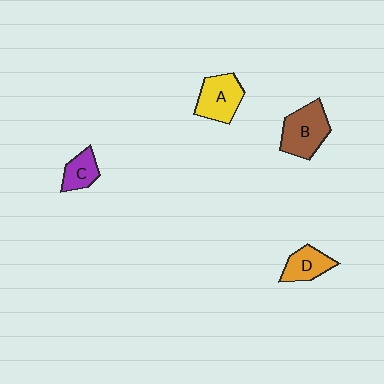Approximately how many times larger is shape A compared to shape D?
Approximately 1.4 times.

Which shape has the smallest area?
Shape C (purple).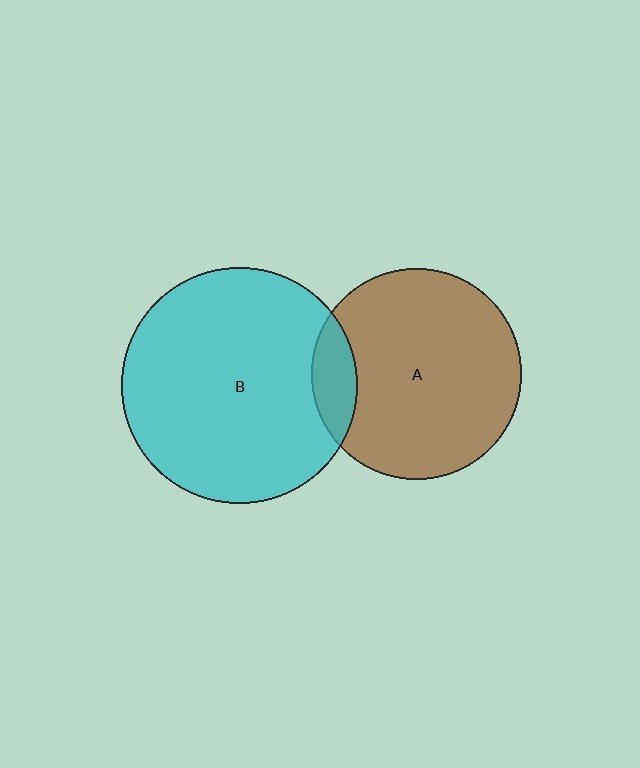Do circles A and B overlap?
Yes.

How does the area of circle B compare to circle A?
Approximately 1.3 times.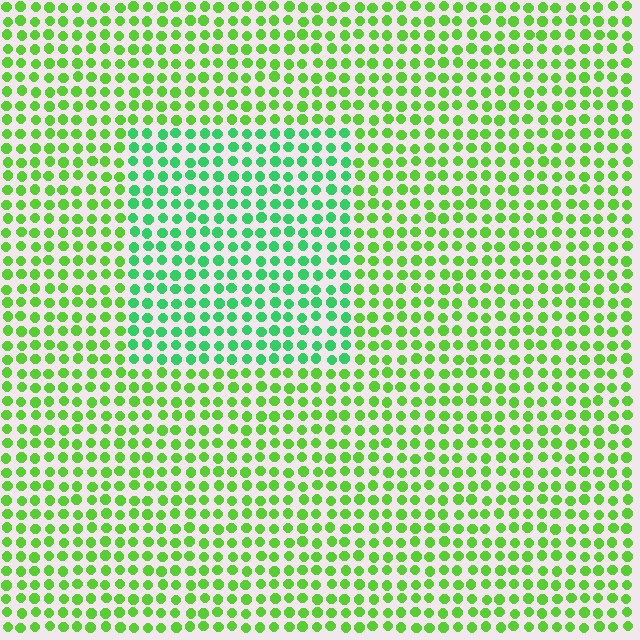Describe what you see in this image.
The image is filled with small lime elements in a uniform arrangement. A rectangle-shaped region is visible where the elements are tinted to a slightly different hue, forming a subtle color boundary.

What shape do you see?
I see a rectangle.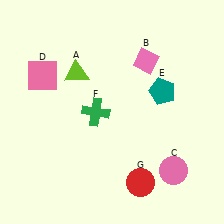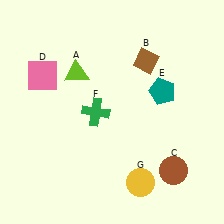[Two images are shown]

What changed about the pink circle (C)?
In Image 1, C is pink. In Image 2, it changed to brown.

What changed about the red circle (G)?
In Image 1, G is red. In Image 2, it changed to yellow.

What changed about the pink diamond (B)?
In Image 1, B is pink. In Image 2, it changed to brown.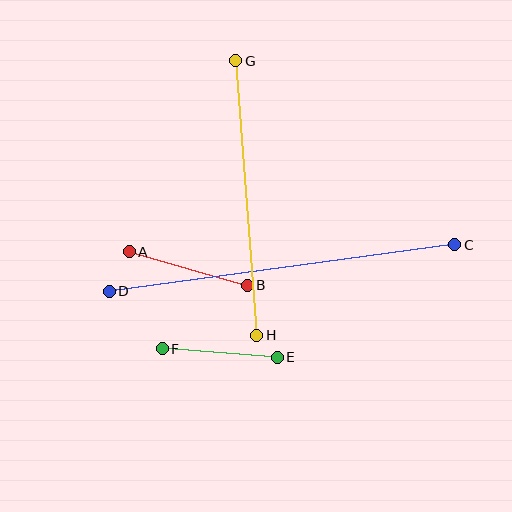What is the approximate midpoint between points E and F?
The midpoint is at approximately (220, 353) pixels.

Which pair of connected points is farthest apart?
Points C and D are farthest apart.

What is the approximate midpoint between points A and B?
The midpoint is at approximately (188, 268) pixels.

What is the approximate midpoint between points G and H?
The midpoint is at approximately (246, 198) pixels.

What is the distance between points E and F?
The distance is approximately 115 pixels.